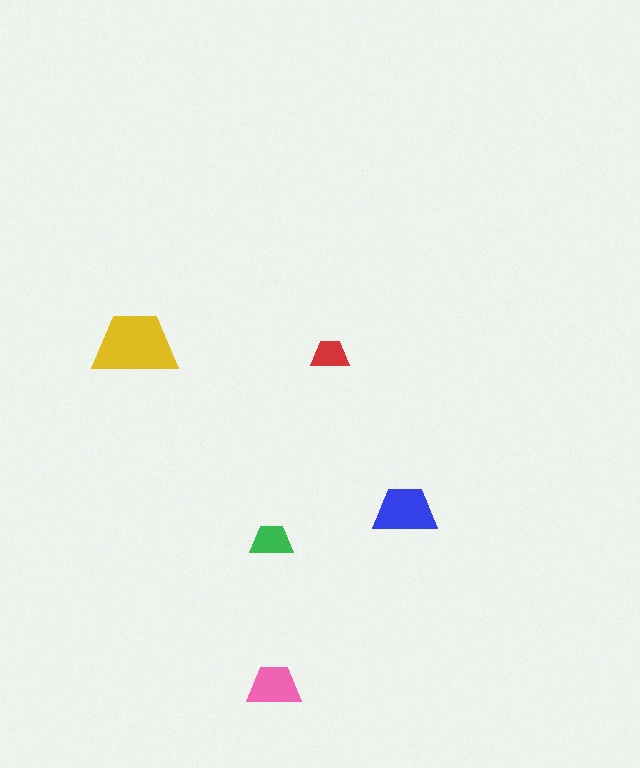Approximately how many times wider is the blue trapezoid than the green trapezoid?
About 1.5 times wider.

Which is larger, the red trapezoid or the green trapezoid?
The green one.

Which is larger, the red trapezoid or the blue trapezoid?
The blue one.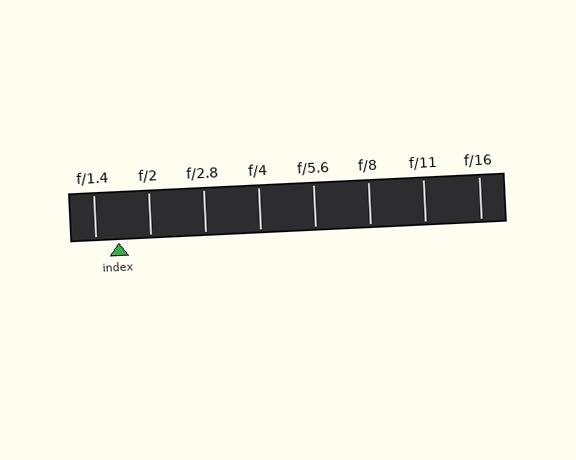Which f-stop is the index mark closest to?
The index mark is closest to f/1.4.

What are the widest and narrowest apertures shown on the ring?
The widest aperture shown is f/1.4 and the narrowest is f/16.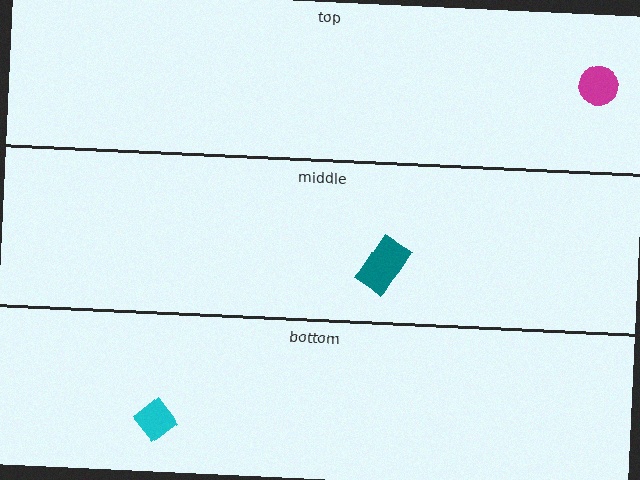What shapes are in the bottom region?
The cyan diamond.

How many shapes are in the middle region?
1.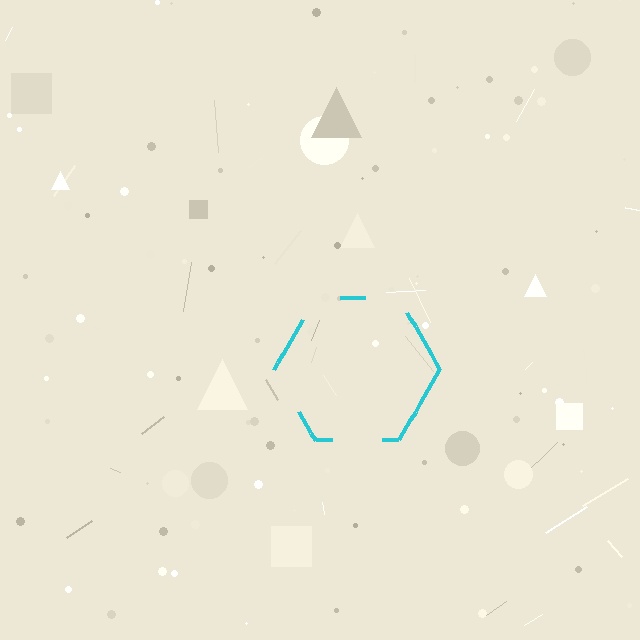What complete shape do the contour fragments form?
The contour fragments form a hexagon.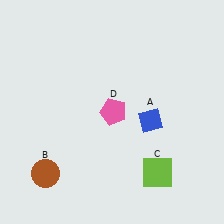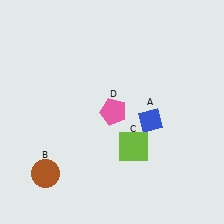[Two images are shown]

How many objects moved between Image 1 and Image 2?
1 object moved between the two images.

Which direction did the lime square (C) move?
The lime square (C) moved up.